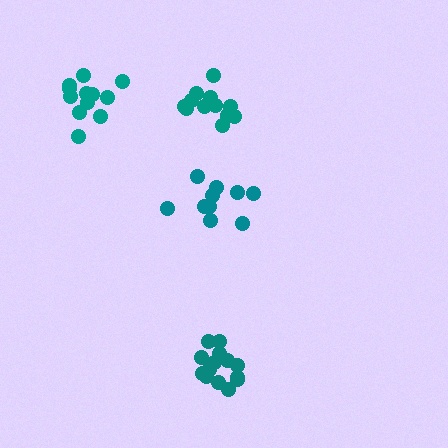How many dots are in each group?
Group 1: 14 dots, Group 2: 13 dots, Group 3: 10 dots, Group 4: 12 dots (49 total).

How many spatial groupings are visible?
There are 4 spatial groupings.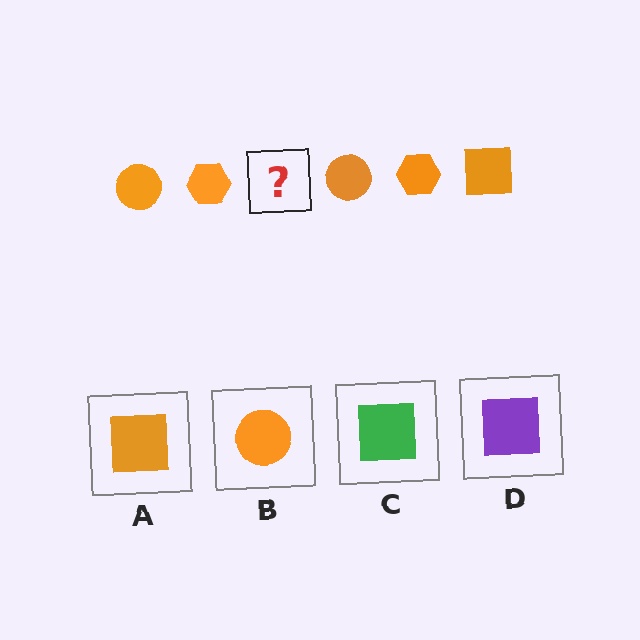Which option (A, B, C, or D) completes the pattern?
A.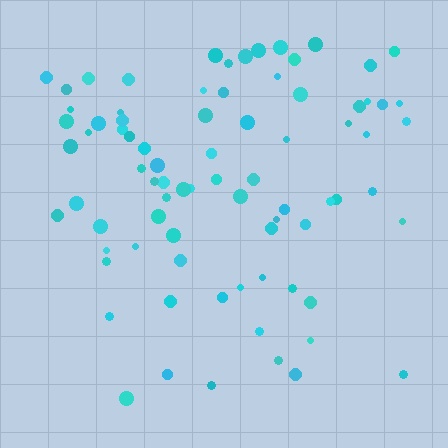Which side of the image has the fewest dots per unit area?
The bottom.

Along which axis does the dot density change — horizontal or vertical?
Vertical.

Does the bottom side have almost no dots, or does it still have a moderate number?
Still a moderate number, just noticeably fewer than the top.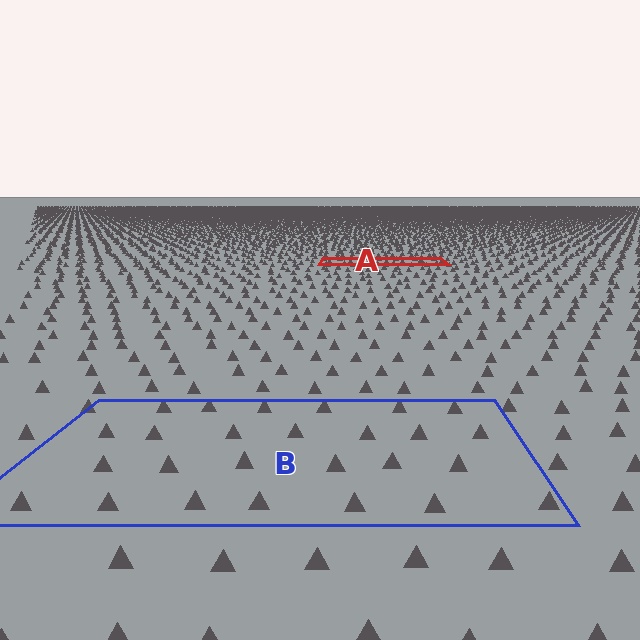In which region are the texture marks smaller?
The texture marks are smaller in region A, because it is farther away.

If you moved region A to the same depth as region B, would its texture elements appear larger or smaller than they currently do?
They would appear larger. At a closer depth, the same texture elements are projected at a bigger on-screen size.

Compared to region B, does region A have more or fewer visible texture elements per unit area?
Region A has more texture elements per unit area — they are packed more densely because it is farther away.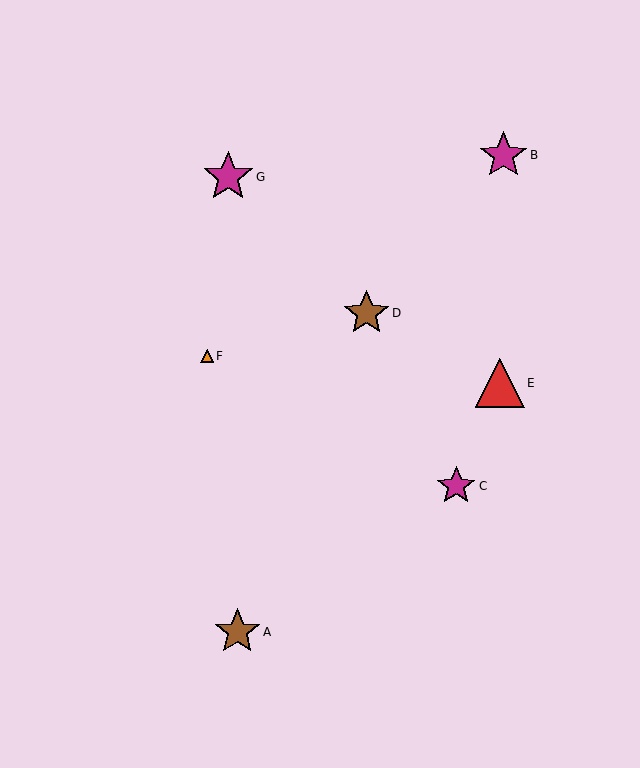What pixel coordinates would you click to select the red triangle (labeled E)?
Click at (500, 383) to select the red triangle E.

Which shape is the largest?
The magenta star (labeled G) is the largest.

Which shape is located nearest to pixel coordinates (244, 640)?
The brown star (labeled A) at (237, 632) is nearest to that location.